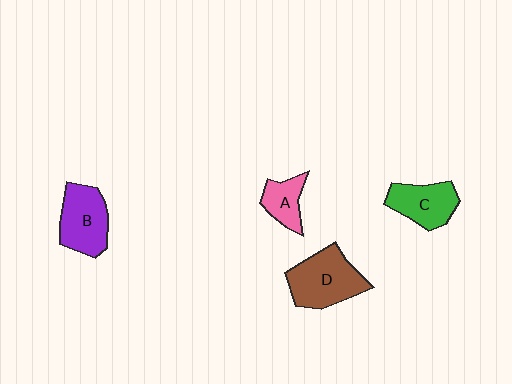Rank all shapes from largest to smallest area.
From largest to smallest: D (brown), B (purple), C (green), A (pink).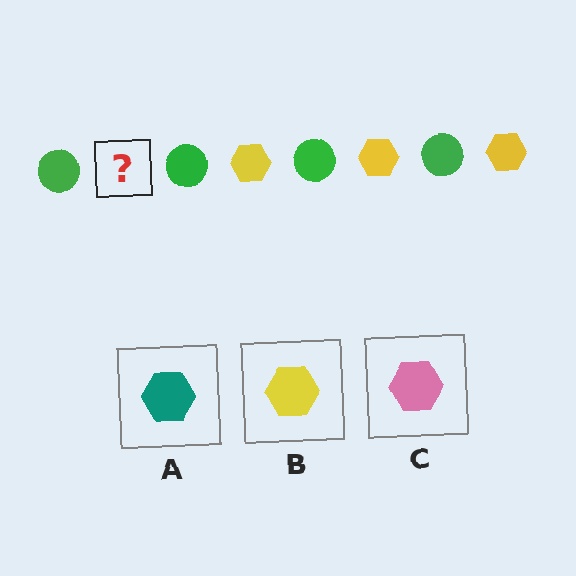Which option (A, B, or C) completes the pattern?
B.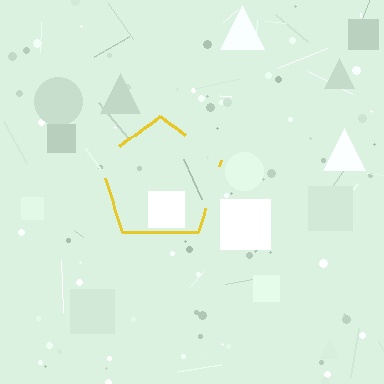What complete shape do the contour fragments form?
The contour fragments form a pentagon.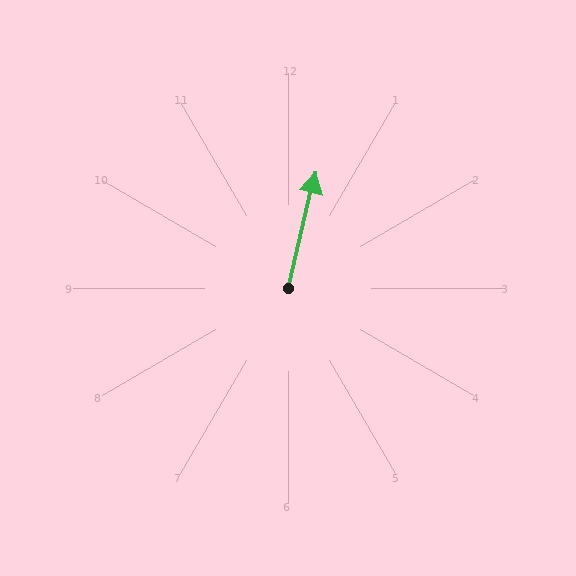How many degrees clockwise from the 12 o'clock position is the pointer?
Approximately 13 degrees.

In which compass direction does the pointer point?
North.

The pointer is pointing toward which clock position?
Roughly 12 o'clock.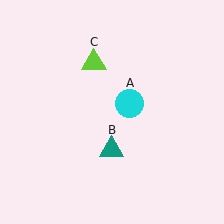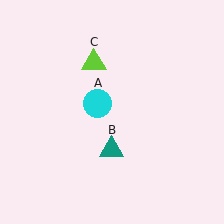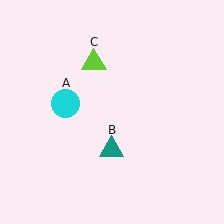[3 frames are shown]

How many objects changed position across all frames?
1 object changed position: cyan circle (object A).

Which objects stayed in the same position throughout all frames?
Teal triangle (object B) and lime triangle (object C) remained stationary.